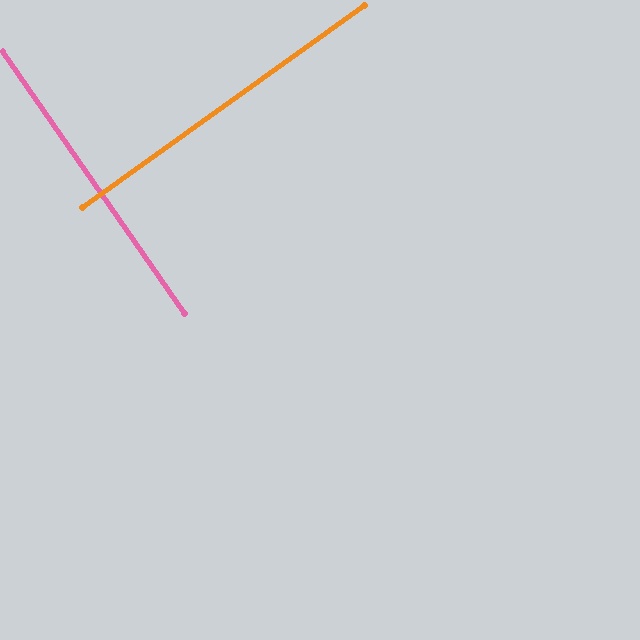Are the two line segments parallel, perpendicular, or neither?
Perpendicular — they meet at approximately 89°.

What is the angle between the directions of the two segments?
Approximately 89 degrees.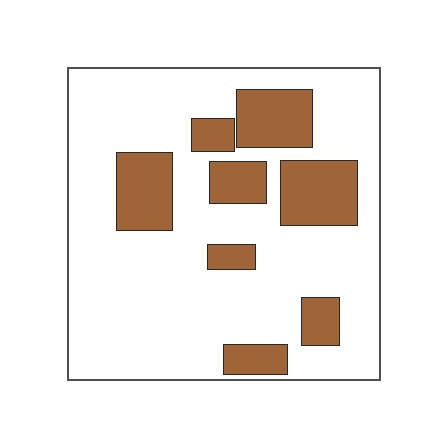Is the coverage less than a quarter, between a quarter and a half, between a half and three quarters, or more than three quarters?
Less than a quarter.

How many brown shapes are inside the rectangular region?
8.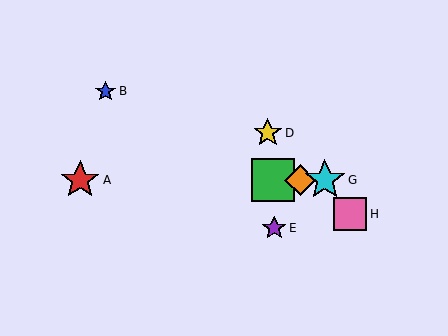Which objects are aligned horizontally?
Objects A, C, F, G are aligned horizontally.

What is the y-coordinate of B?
Object B is at y≈91.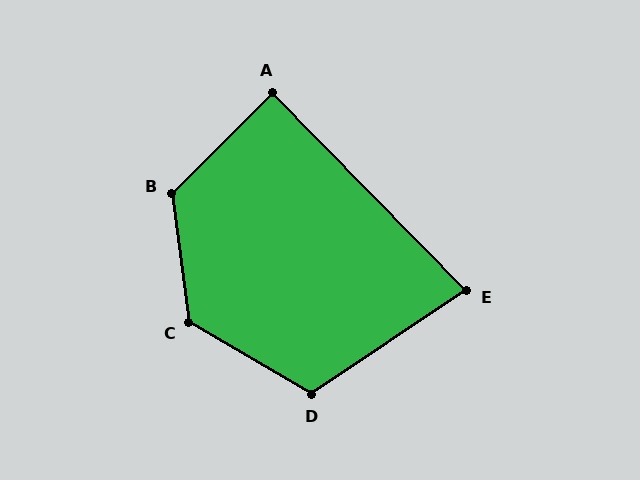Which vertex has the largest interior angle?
C, at approximately 128 degrees.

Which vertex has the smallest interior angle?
E, at approximately 80 degrees.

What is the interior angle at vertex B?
Approximately 128 degrees (obtuse).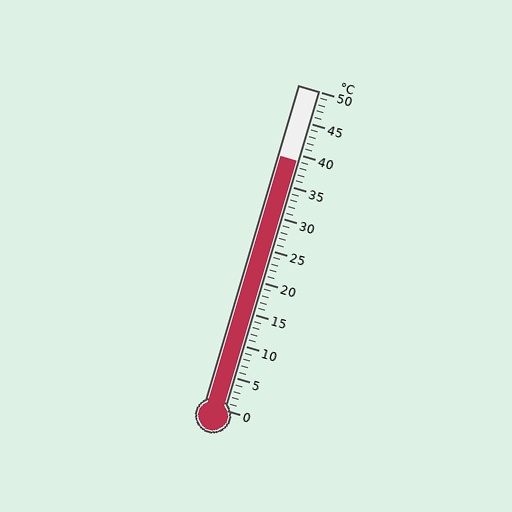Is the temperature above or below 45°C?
The temperature is below 45°C.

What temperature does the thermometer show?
The thermometer shows approximately 39°C.